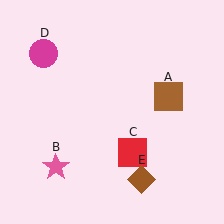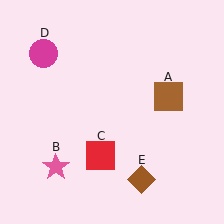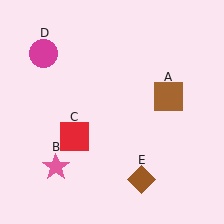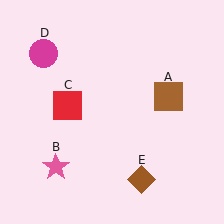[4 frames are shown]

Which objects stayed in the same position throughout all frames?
Brown square (object A) and pink star (object B) and magenta circle (object D) and brown diamond (object E) remained stationary.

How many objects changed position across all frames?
1 object changed position: red square (object C).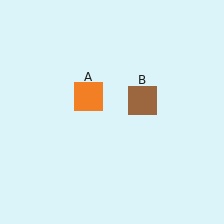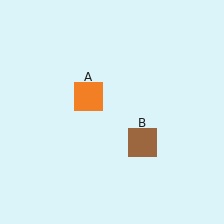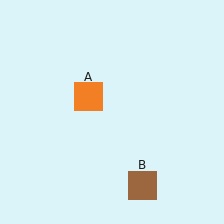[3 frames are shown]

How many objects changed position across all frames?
1 object changed position: brown square (object B).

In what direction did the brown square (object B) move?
The brown square (object B) moved down.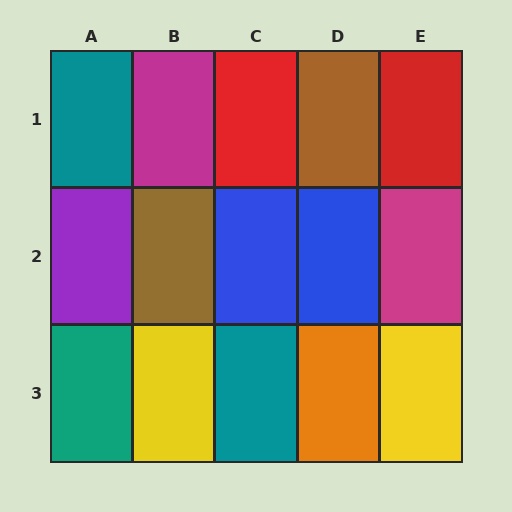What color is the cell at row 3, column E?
Yellow.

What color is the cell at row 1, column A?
Teal.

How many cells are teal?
3 cells are teal.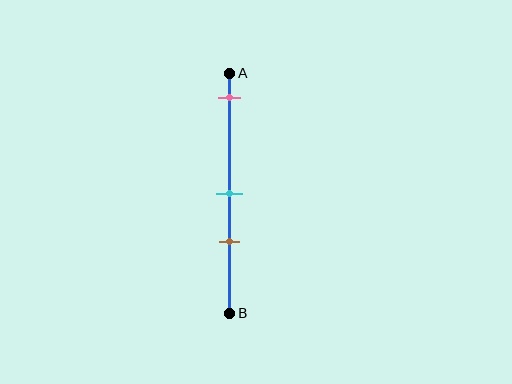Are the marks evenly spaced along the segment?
No, the marks are not evenly spaced.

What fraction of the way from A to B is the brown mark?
The brown mark is approximately 70% (0.7) of the way from A to B.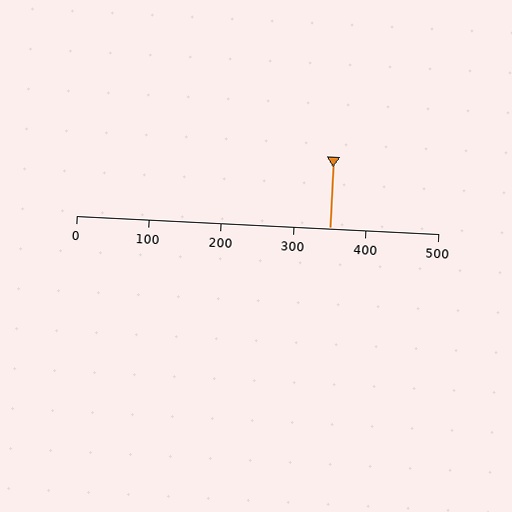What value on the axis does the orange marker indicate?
The marker indicates approximately 350.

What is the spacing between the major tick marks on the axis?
The major ticks are spaced 100 apart.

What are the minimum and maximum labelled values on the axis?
The axis runs from 0 to 500.